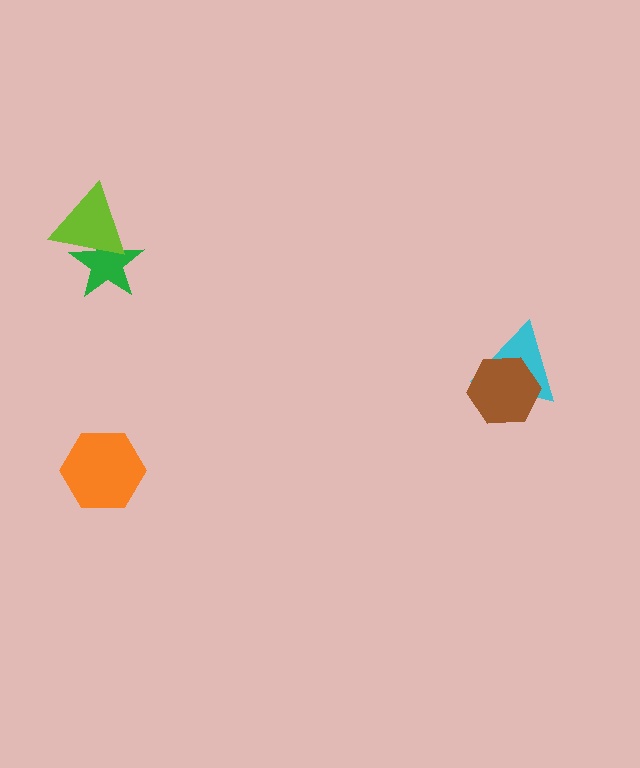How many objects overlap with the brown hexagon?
1 object overlaps with the brown hexagon.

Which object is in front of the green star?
The lime triangle is in front of the green star.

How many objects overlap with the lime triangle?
1 object overlaps with the lime triangle.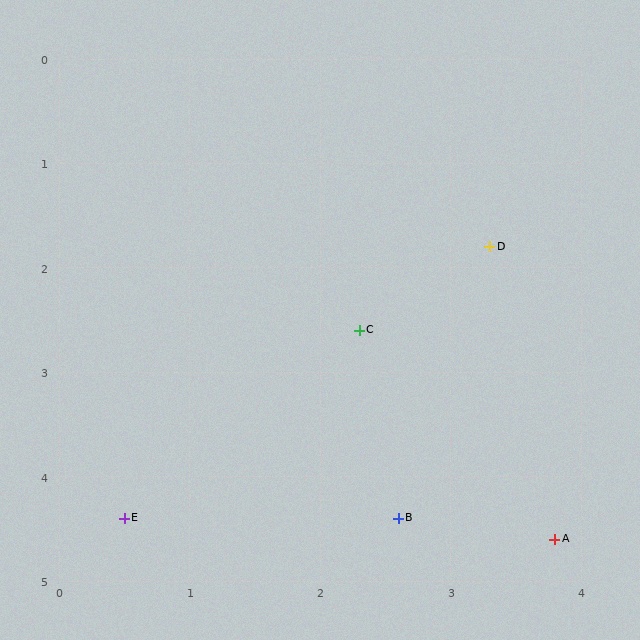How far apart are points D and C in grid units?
Points D and C are about 1.3 grid units apart.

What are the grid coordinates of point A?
Point A is at approximately (3.8, 4.6).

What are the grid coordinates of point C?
Point C is at approximately (2.3, 2.6).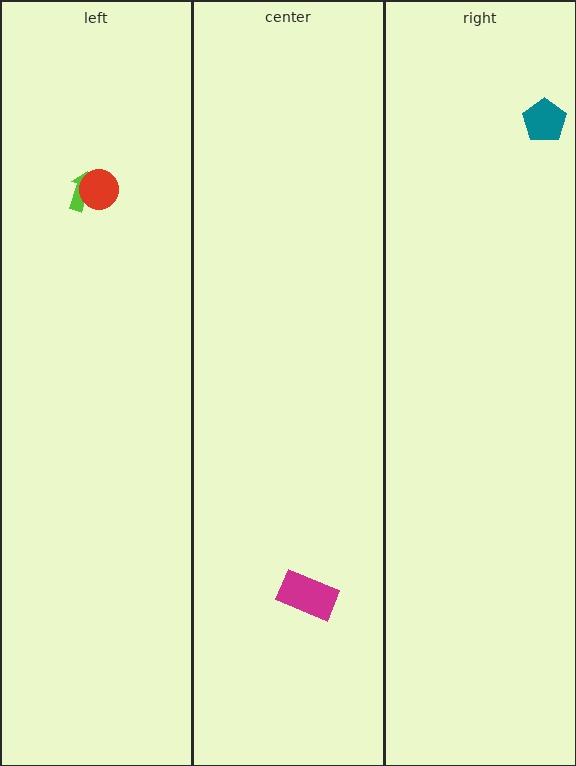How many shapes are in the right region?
1.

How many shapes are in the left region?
2.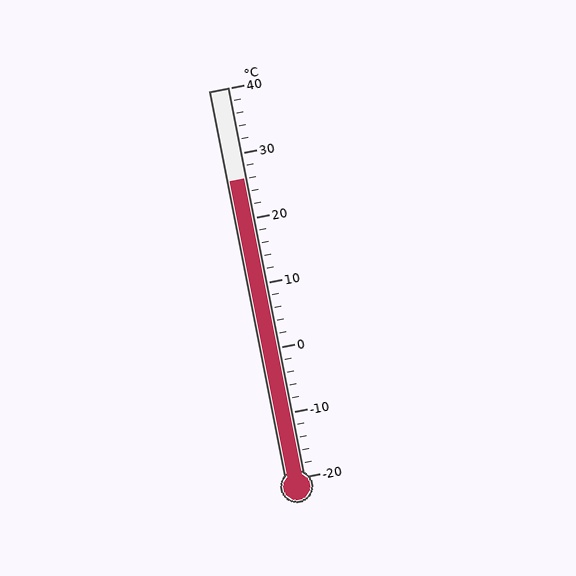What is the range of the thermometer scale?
The thermometer scale ranges from -20°C to 40°C.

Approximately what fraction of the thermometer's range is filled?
The thermometer is filled to approximately 75% of its range.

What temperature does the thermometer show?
The thermometer shows approximately 26°C.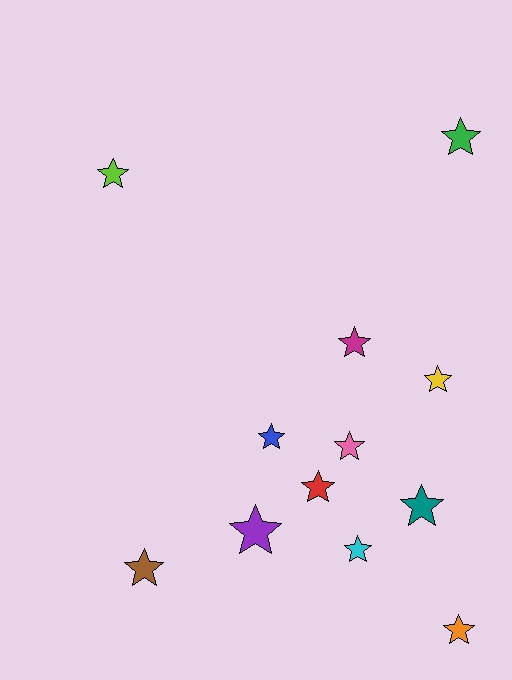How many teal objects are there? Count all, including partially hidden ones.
There is 1 teal object.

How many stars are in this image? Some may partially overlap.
There are 12 stars.